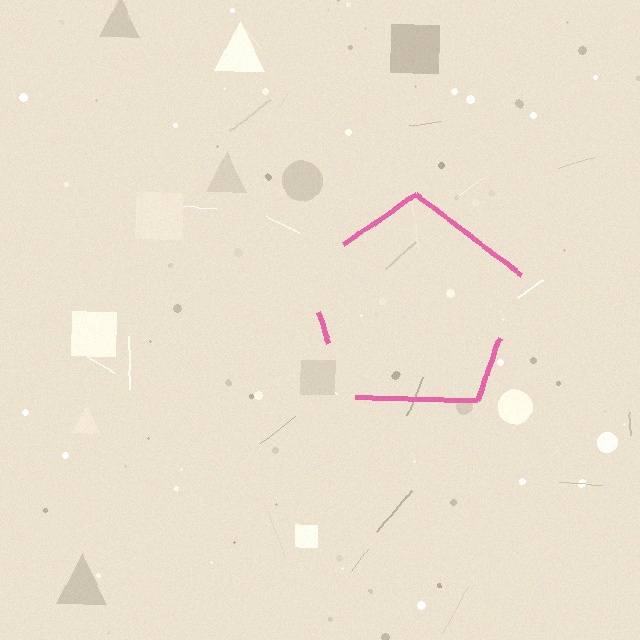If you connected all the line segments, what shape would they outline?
They would outline a pentagon.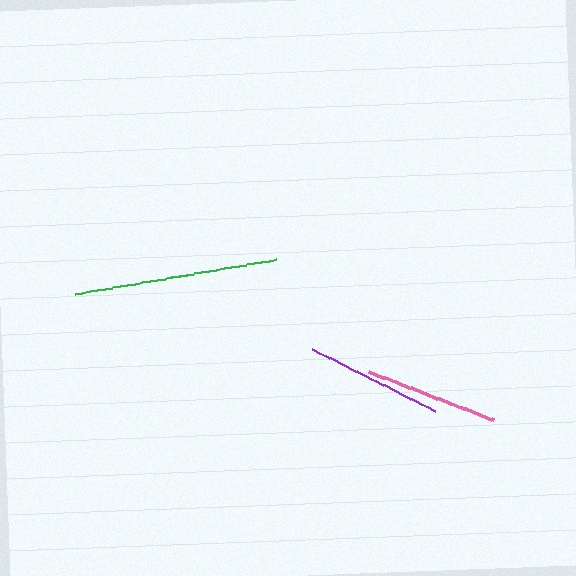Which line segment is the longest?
The green line is the longest at approximately 204 pixels.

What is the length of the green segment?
The green segment is approximately 204 pixels long.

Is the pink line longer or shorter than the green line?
The green line is longer than the pink line.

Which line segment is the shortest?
The pink line is the shortest at approximately 135 pixels.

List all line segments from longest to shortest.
From longest to shortest: green, purple, pink.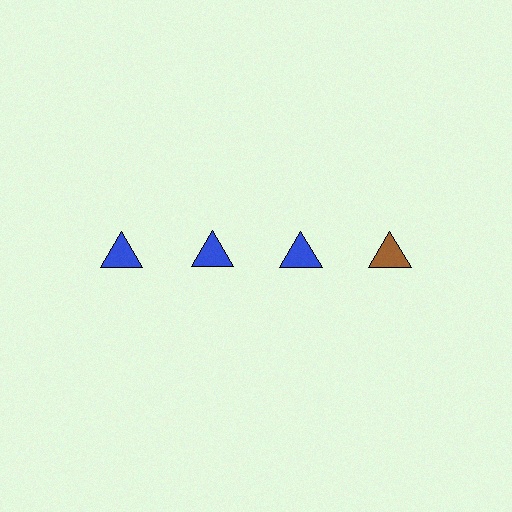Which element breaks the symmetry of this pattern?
The brown triangle in the top row, second from right column breaks the symmetry. All other shapes are blue triangles.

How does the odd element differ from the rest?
It has a different color: brown instead of blue.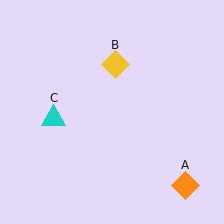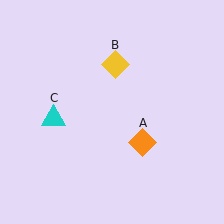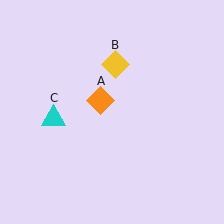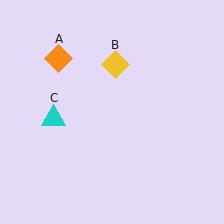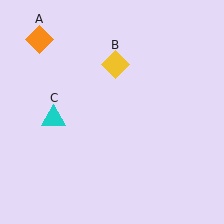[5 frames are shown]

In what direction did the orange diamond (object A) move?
The orange diamond (object A) moved up and to the left.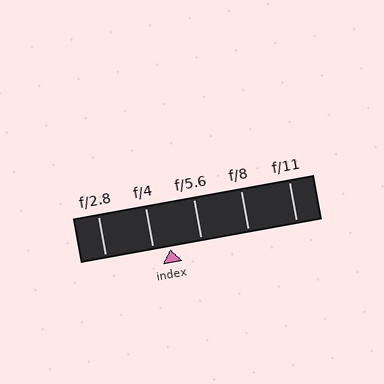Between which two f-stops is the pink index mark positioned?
The index mark is between f/4 and f/5.6.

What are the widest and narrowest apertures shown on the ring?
The widest aperture shown is f/2.8 and the narrowest is f/11.